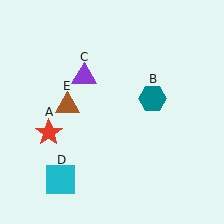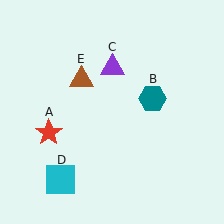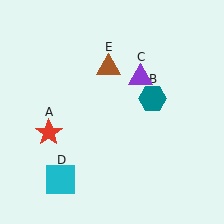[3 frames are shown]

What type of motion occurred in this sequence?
The purple triangle (object C), brown triangle (object E) rotated clockwise around the center of the scene.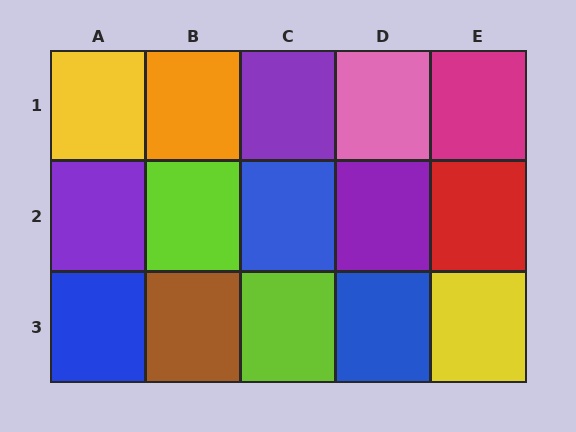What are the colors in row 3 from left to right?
Blue, brown, lime, blue, yellow.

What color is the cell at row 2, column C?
Blue.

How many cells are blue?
3 cells are blue.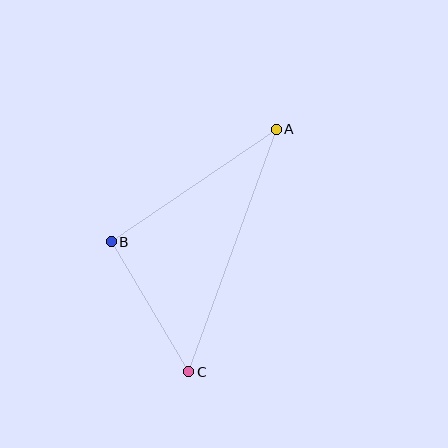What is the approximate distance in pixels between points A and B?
The distance between A and B is approximately 200 pixels.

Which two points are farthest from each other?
Points A and C are farthest from each other.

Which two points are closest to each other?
Points B and C are closest to each other.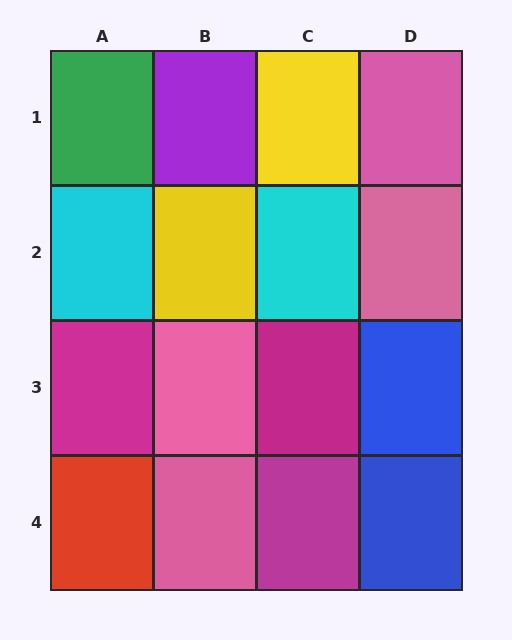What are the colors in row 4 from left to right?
Red, pink, magenta, blue.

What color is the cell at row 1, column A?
Green.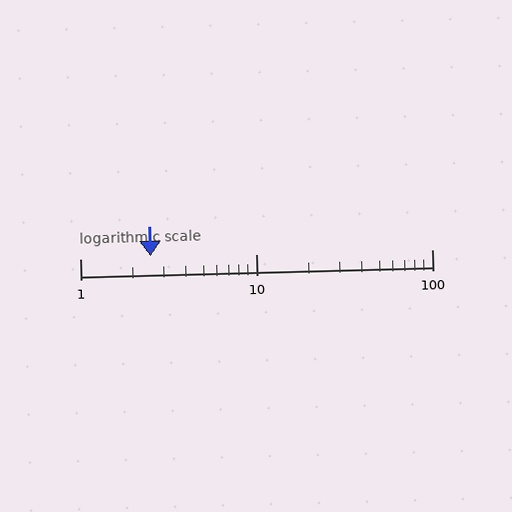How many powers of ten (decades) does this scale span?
The scale spans 2 decades, from 1 to 100.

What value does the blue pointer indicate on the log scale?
The pointer indicates approximately 2.5.